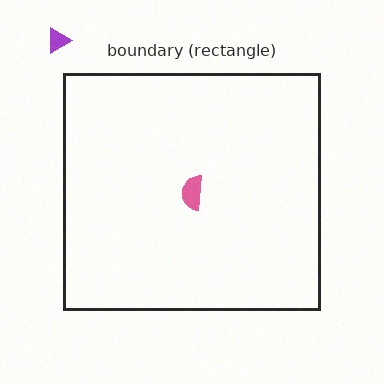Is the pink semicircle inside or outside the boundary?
Inside.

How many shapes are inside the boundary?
1 inside, 1 outside.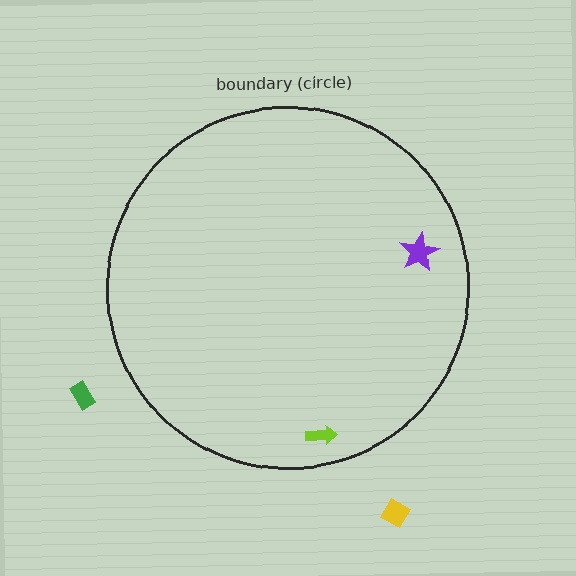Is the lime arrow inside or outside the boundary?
Inside.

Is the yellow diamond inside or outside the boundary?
Outside.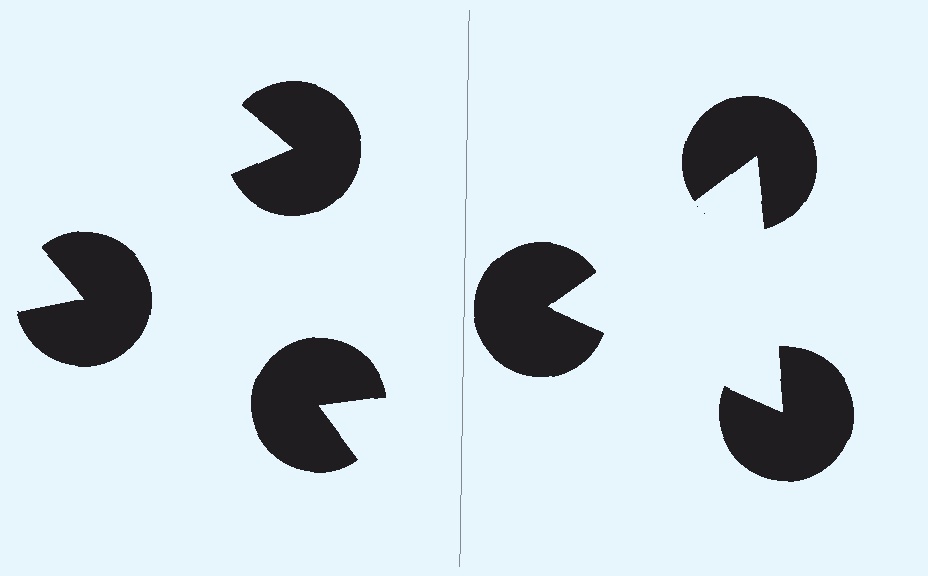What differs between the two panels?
The pac-man discs are positioned identically on both sides; only the wedge orientations differ. On the right they align to a triangle; on the left they are misaligned.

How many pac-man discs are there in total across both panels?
6 — 3 on each side.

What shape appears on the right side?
An illusory triangle.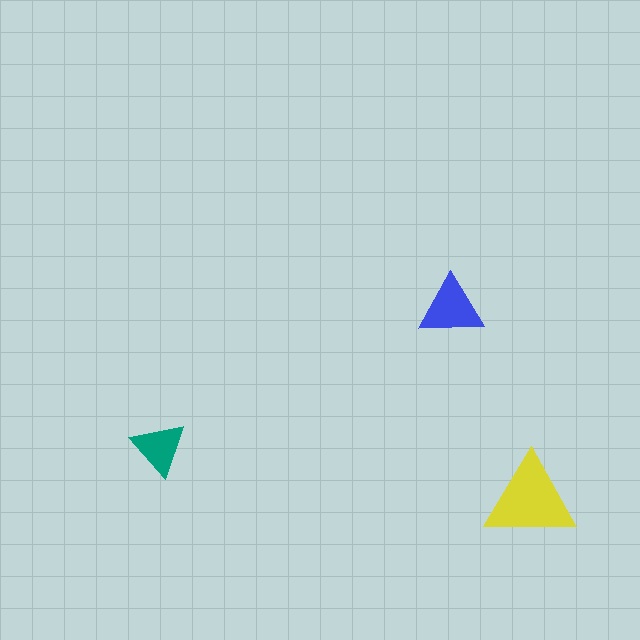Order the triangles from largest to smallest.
the yellow one, the blue one, the teal one.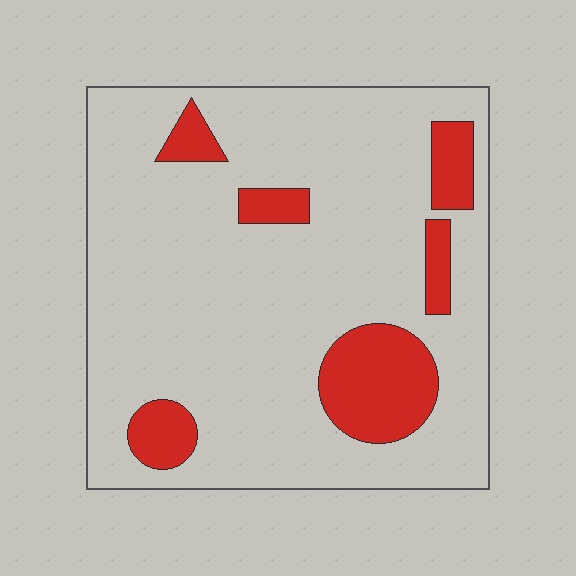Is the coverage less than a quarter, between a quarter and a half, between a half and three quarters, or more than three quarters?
Less than a quarter.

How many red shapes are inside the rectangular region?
6.